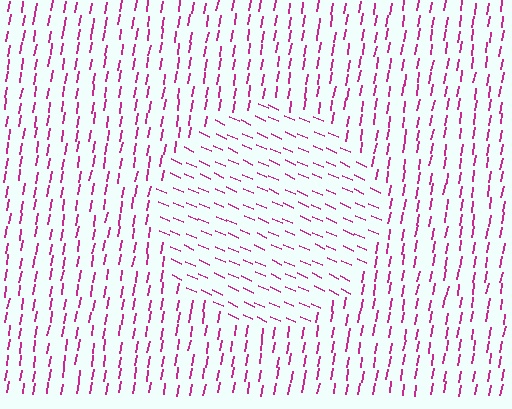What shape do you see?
I see a circle.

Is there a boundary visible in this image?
Yes, there is a texture boundary formed by a change in line orientation.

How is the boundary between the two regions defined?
The boundary is defined purely by a change in line orientation (approximately 75 degrees difference). All lines are the same color and thickness.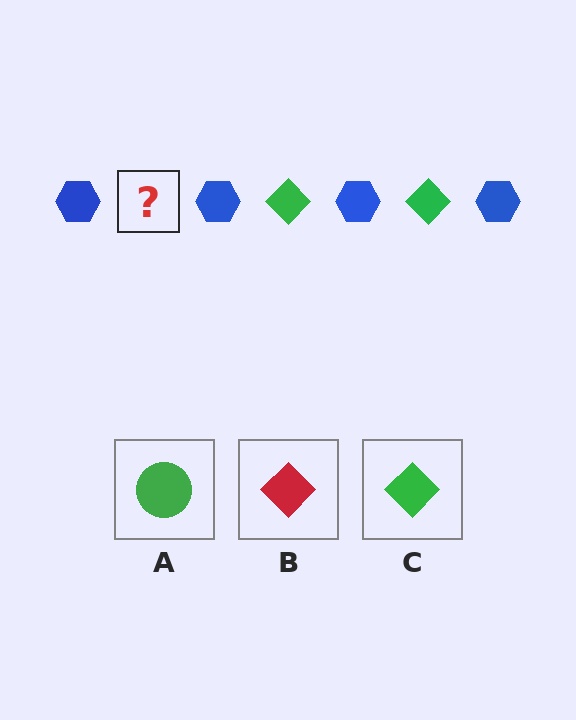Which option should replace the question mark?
Option C.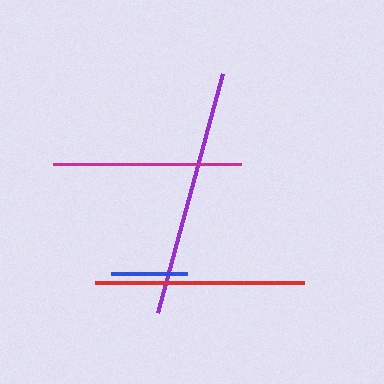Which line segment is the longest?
The purple line is the longest at approximately 248 pixels.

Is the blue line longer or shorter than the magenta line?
The magenta line is longer than the blue line.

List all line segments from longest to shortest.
From longest to shortest: purple, red, magenta, blue.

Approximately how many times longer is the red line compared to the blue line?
The red line is approximately 2.7 times the length of the blue line.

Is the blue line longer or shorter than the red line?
The red line is longer than the blue line.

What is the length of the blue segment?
The blue segment is approximately 77 pixels long.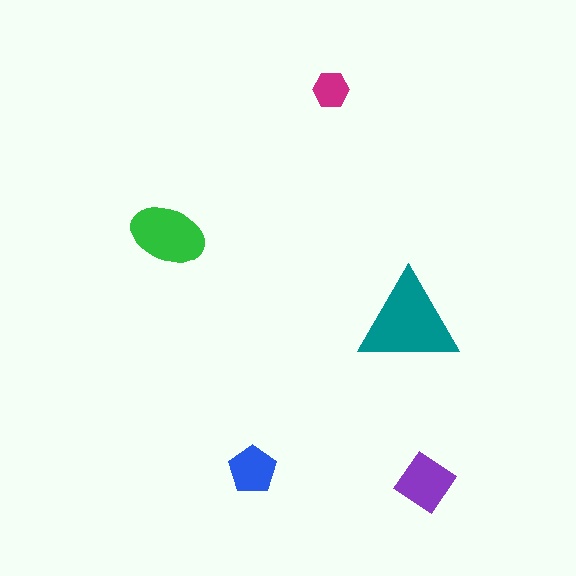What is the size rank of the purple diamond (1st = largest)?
3rd.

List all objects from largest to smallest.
The teal triangle, the green ellipse, the purple diamond, the blue pentagon, the magenta hexagon.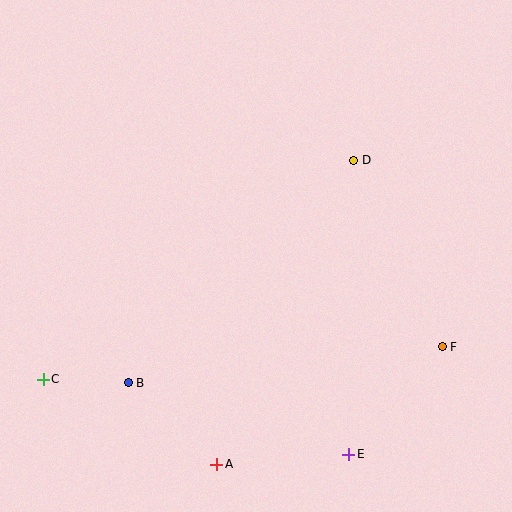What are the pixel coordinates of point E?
Point E is at (349, 454).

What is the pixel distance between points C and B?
The distance between C and B is 85 pixels.